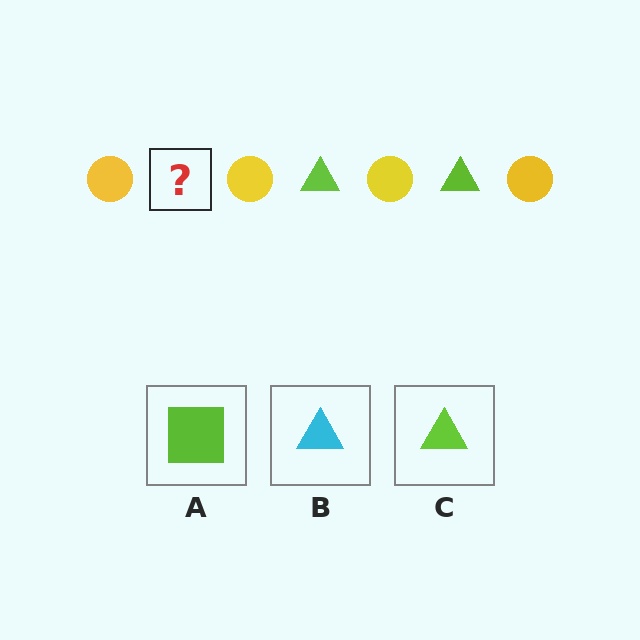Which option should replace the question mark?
Option C.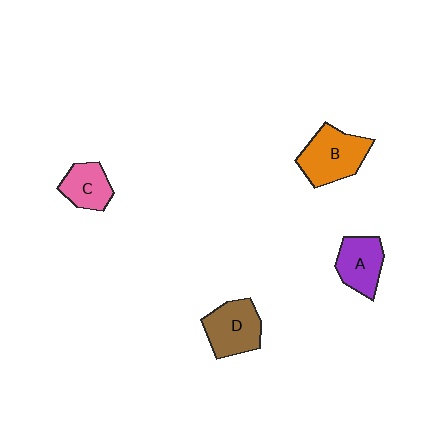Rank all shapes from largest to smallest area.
From largest to smallest: B (orange), D (brown), A (purple), C (pink).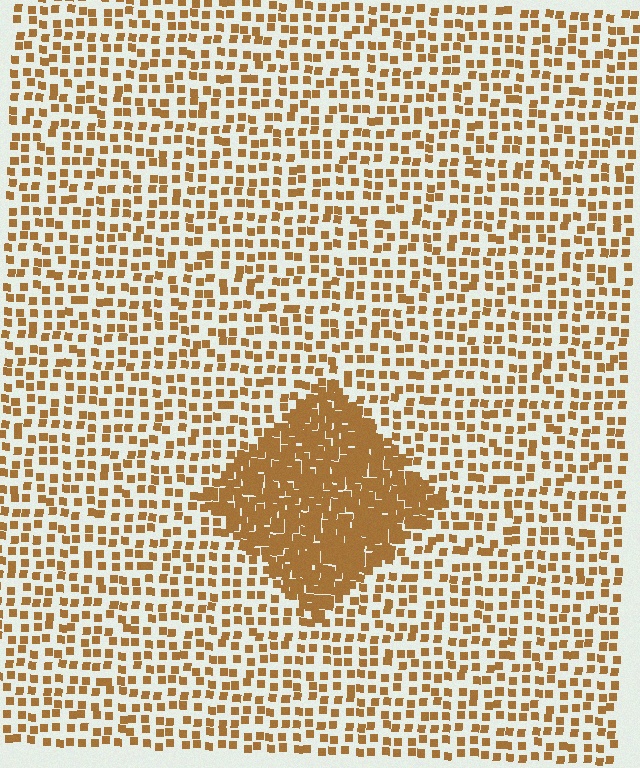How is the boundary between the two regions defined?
The boundary is defined by a change in element density (approximately 2.9x ratio). All elements are the same color, size, and shape.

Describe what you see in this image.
The image contains small brown elements arranged at two different densities. A diamond-shaped region is visible where the elements are more densely packed than the surrounding area.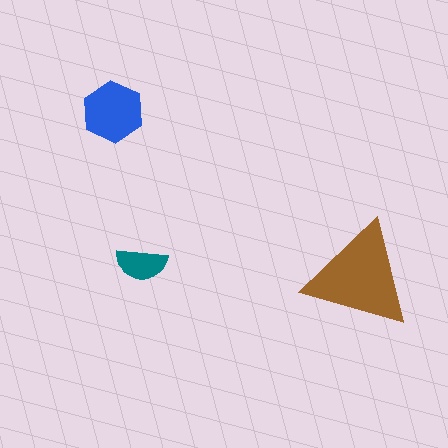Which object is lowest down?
The brown triangle is bottommost.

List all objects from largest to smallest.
The brown triangle, the blue hexagon, the teal semicircle.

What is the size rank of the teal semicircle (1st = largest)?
3rd.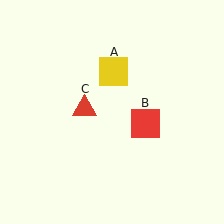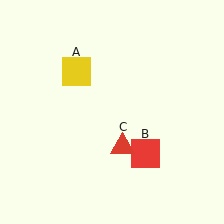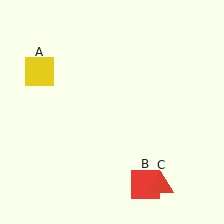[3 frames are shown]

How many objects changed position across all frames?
3 objects changed position: yellow square (object A), red square (object B), red triangle (object C).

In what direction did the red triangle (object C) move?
The red triangle (object C) moved down and to the right.